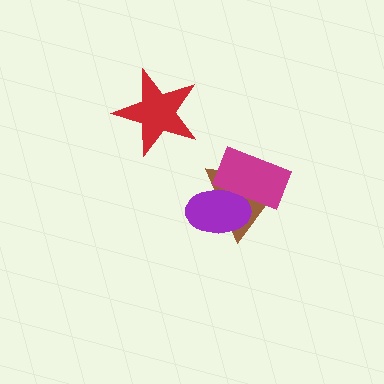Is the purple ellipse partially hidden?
Yes, it is partially covered by another shape.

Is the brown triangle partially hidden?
Yes, it is partially covered by another shape.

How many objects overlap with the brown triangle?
2 objects overlap with the brown triangle.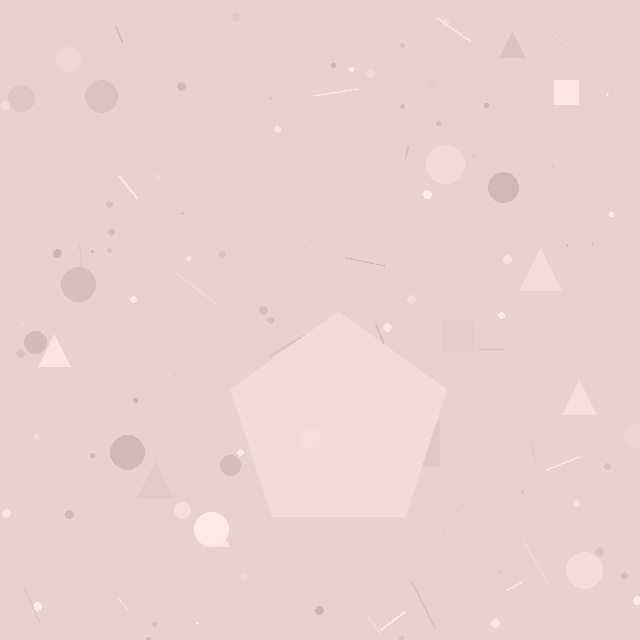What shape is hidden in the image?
A pentagon is hidden in the image.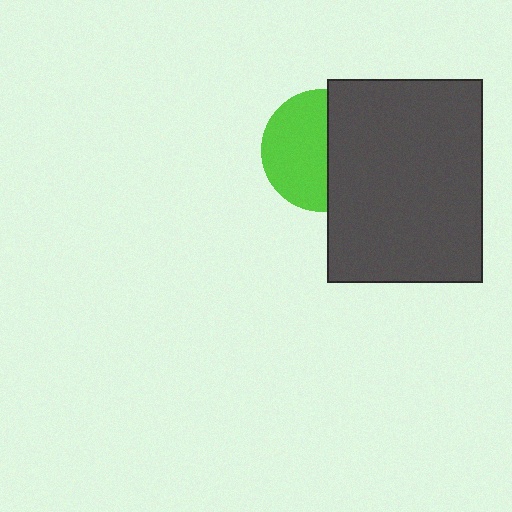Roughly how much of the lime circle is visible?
About half of it is visible (roughly 55%).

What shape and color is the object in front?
The object in front is a dark gray rectangle.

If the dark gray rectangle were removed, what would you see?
You would see the complete lime circle.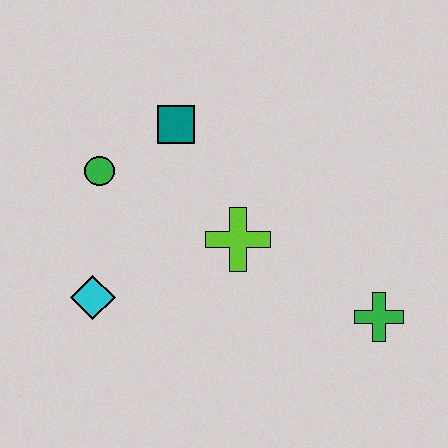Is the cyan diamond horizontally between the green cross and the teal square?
No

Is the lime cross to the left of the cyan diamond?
No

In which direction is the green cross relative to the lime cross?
The green cross is to the right of the lime cross.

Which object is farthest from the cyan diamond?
The green cross is farthest from the cyan diamond.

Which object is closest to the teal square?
The green circle is closest to the teal square.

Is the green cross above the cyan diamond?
No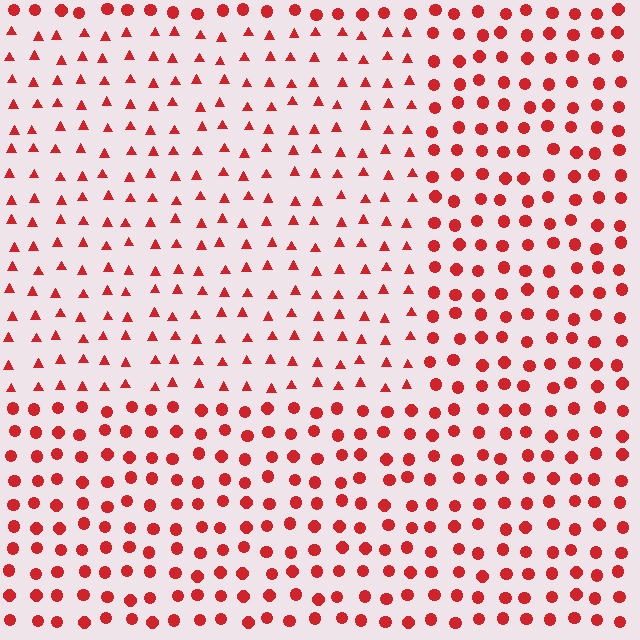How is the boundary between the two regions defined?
The boundary is defined by a change in element shape: triangles inside vs. circles outside. All elements share the same color and spacing.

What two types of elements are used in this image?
The image uses triangles inside the rectangle region and circles outside it.